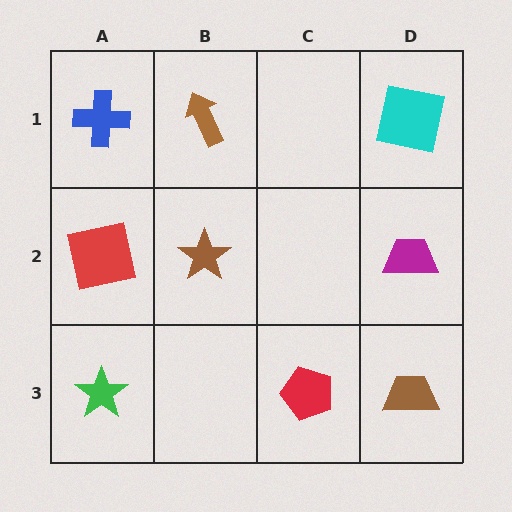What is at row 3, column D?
A brown trapezoid.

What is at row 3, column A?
A green star.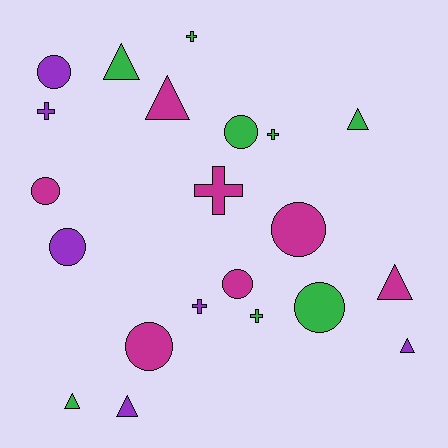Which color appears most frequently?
Green, with 8 objects.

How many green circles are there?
There are 2 green circles.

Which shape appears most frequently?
Circle, with 8 objects.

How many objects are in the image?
There are 21 objects.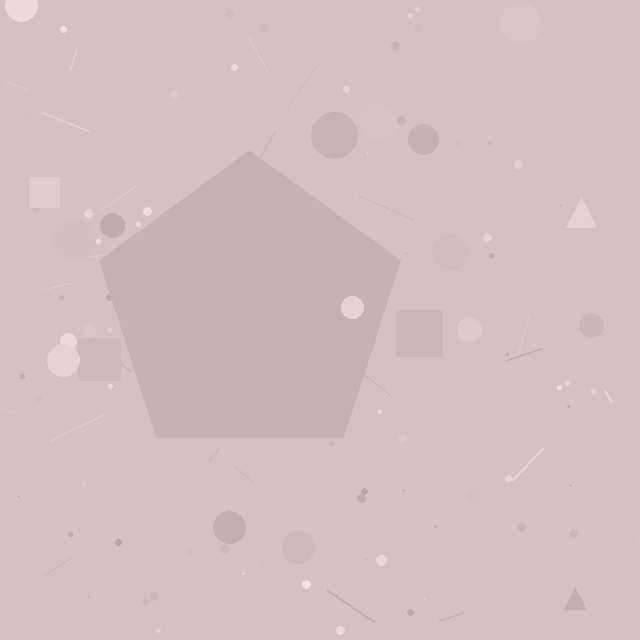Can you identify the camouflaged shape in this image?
The camouflaged shape is a pentagon.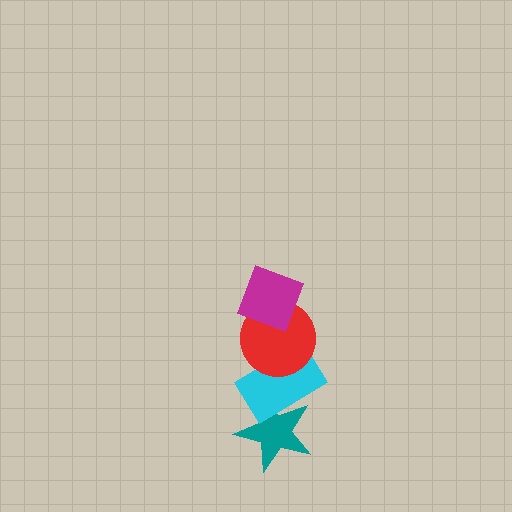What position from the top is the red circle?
The red circle is 2nd from the top.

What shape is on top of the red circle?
The magenta diamond is on top of the red circle.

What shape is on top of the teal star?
The cyan rectangle is on top of the teal star.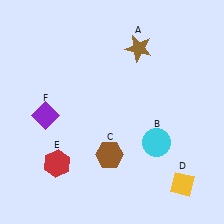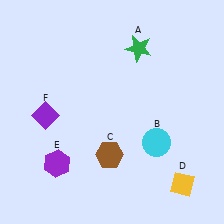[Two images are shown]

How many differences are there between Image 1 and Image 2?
There are 2 differences between the two images.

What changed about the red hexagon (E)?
In Image 1, E is red. In Image 2, it changed to purple.